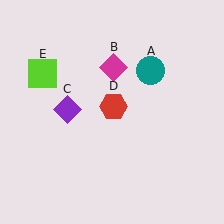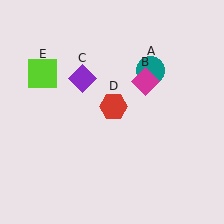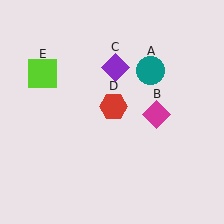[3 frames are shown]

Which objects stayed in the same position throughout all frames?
Teal circle (object A) and red hexagon (object D) and lime square (object E) remained stationary.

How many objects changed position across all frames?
2 objects changed position: magenta diamond (object B), purple diamond (object C).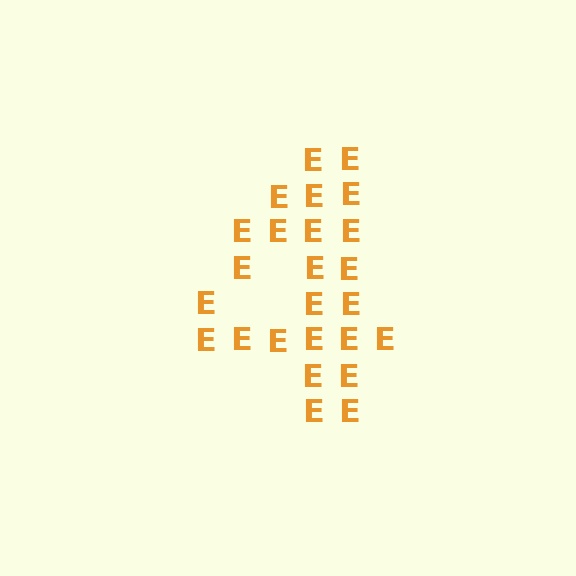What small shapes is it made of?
It is made of small letter E's.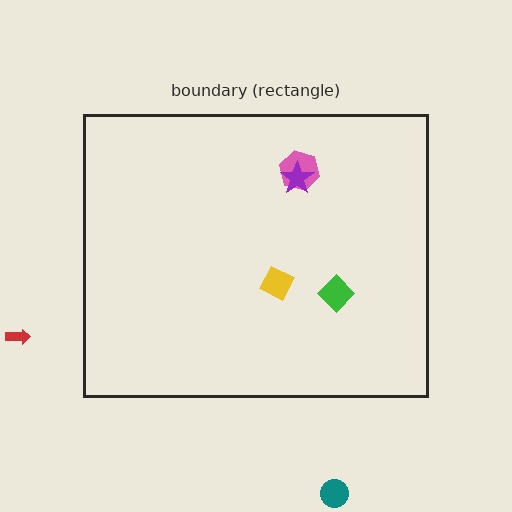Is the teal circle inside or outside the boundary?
Outside.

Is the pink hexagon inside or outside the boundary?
Inside.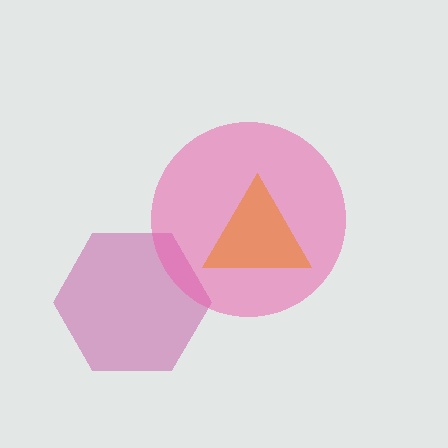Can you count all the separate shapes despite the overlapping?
Yes, there are 3 separate shapes.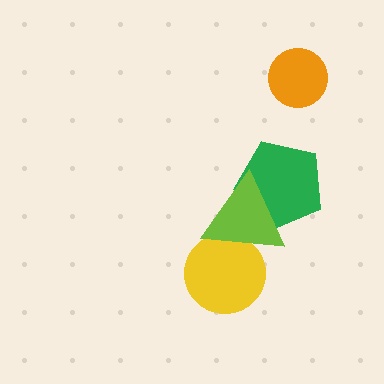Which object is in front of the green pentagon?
The lime triangle is in front of the green pentagon.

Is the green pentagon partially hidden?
Yes, it is partially covered by another shape.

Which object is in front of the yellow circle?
The lime triangle is in front of the yellow circle.